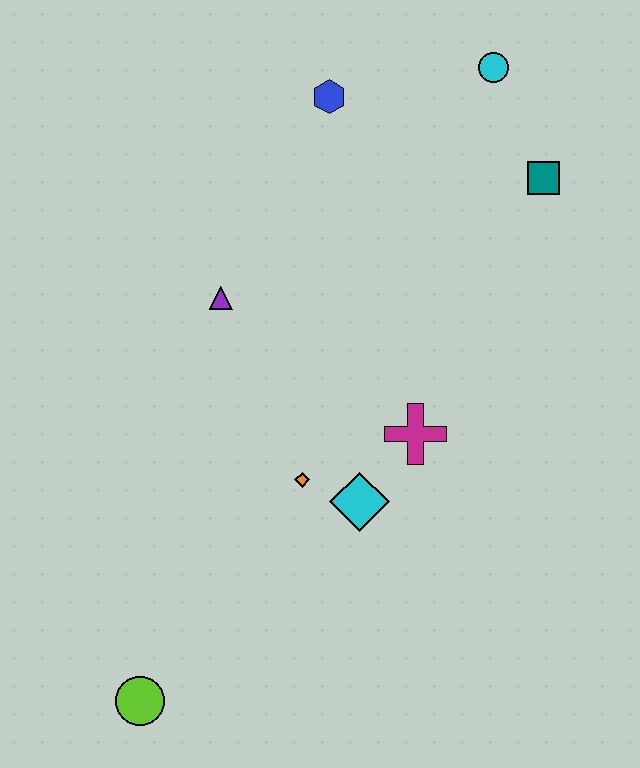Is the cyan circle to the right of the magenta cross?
Yes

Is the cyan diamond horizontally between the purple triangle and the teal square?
Yes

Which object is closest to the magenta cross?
The cyan diamond is closest to the magenta cross.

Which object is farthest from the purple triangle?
The lime circle is farthest from the purple triangle.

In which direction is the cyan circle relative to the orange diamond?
The cyan circle is above the orange diamond.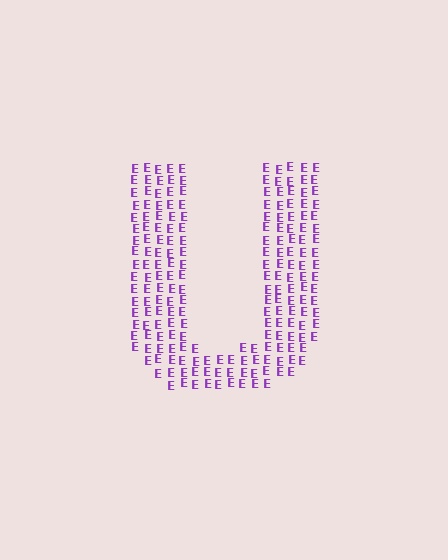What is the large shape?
The large shape is the letter U.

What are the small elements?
The small elements are letter E's.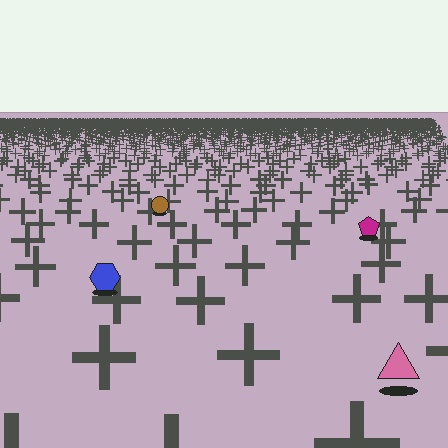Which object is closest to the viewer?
The pink triangle is closest. The texture marks near it are larger and more spread out.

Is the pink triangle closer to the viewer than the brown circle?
Yes. The pink triangle is closer — you can tell from the texture gradient: the ground texture is coarser near it.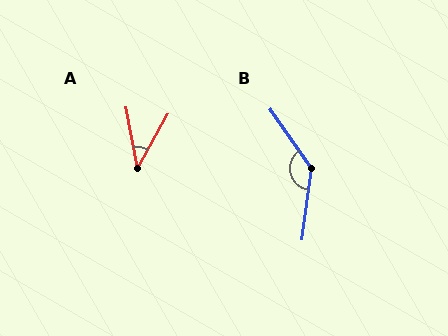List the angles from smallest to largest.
A (40°), B (137°).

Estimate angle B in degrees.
Approximately 137 degrees.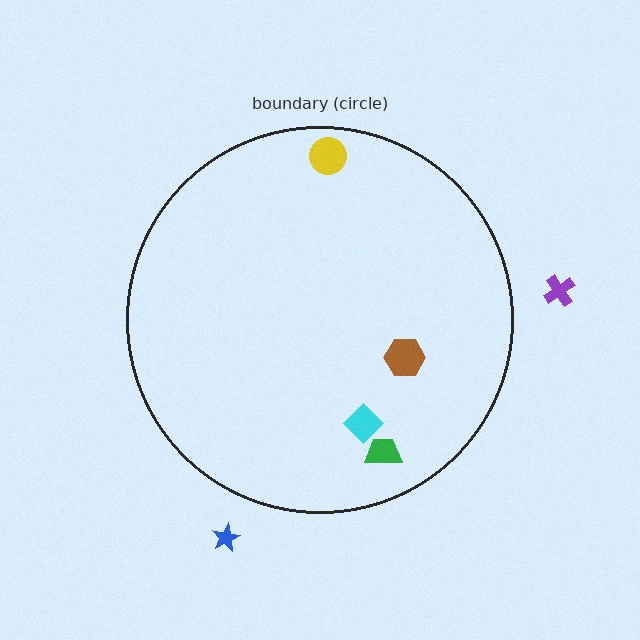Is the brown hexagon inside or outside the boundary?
Inside.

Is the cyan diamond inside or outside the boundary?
Inside.